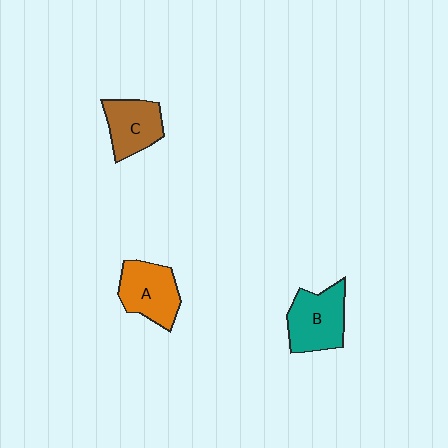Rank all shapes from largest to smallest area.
From largest to smallest: B (teal), A (orange), C (brown).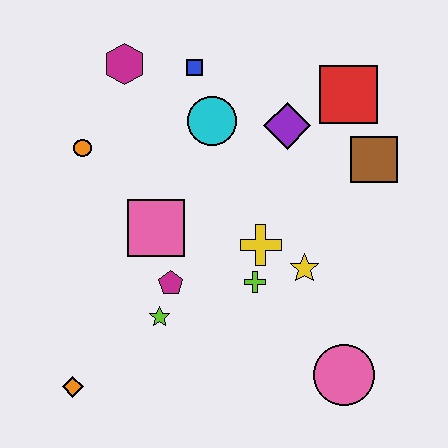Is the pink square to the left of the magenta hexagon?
No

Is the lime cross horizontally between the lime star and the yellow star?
Yes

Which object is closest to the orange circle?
The magenta hexagon is closest to the orange circle.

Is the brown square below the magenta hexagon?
Yes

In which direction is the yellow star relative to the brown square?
The yellow star is below the brown square.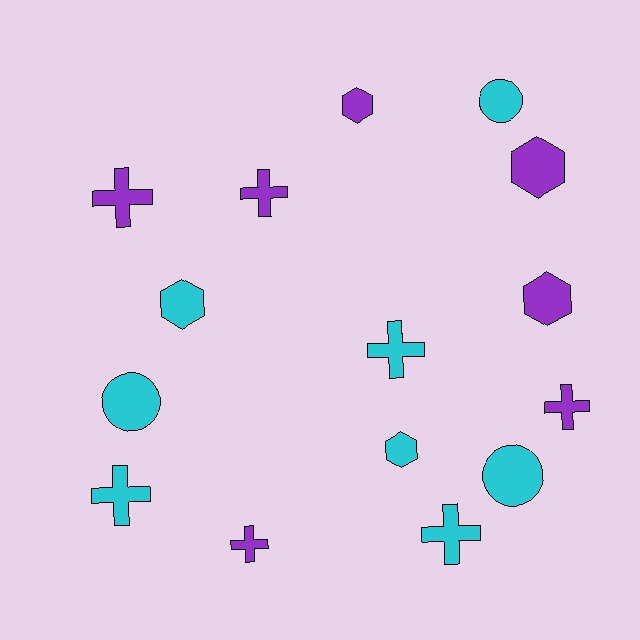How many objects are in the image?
There are 15 objects.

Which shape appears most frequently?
Cross, with 7 objects.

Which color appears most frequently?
Cyan, with 8 objects.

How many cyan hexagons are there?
There are 2 cyan hexagons.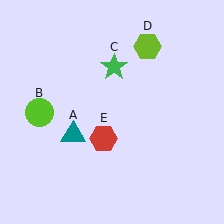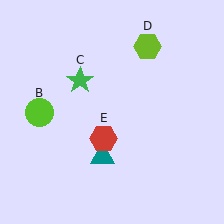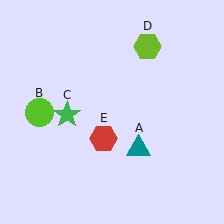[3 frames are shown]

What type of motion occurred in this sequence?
The teal triangle (object A), green star (object C) rotated counterclockwise around the center of the scene.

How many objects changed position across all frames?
2 objects changed position: teal triangle (object A), green star (object C).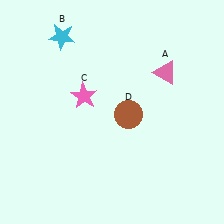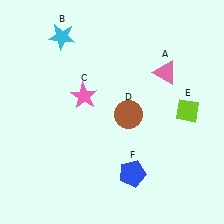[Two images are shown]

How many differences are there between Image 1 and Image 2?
There are 2 differences between the two images.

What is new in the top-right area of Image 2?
A lime diamond (E) was added in the top-right area of Image 2.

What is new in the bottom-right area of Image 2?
A blue pentagon (F) was added in the bottom-right area of Image 2.